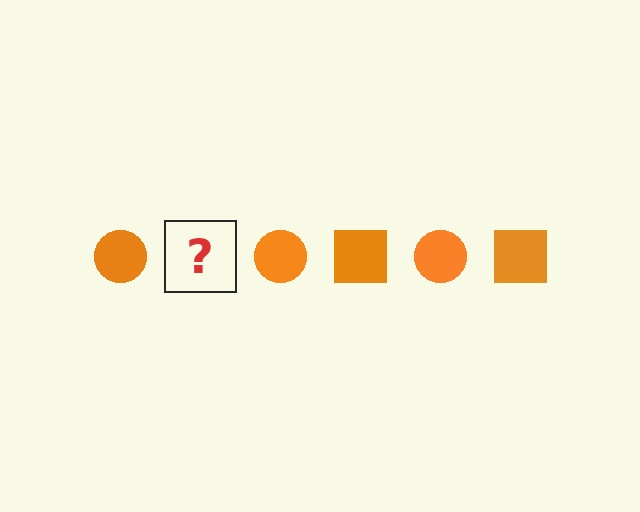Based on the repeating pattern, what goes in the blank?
The blank should be an orange square.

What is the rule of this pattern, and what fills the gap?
The rule is that the pattern cycles through circle, square shapes in orange. The gap should be filled with an orange square.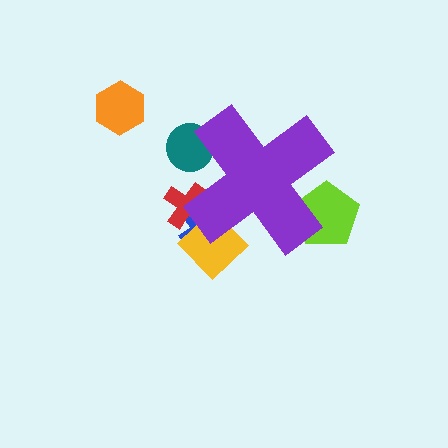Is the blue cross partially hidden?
Yes, the blue cross is partially hidden behind the purple cross.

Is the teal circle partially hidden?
Yes, the teal circle is partially hidden behind the purple cross.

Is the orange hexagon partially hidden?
No, the orange hexagon is fully visible.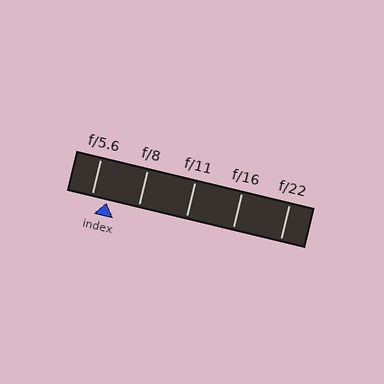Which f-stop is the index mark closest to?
The index mark is closest to f/5.6.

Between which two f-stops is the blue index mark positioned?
The index mark is between f/5.6 and f/8.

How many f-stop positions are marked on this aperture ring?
There are 5 f-stop positions marked.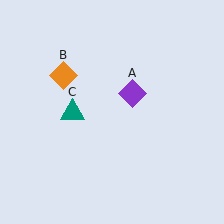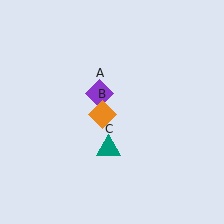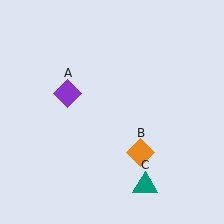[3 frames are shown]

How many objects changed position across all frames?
3 objects changed position: purple diamond (object A), orange diamond (object B), teal triangle (object C).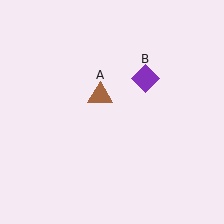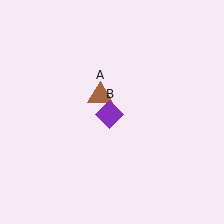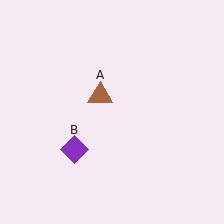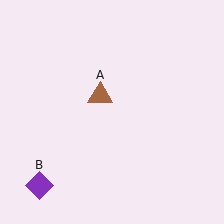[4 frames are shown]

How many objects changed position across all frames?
1 object changed position: purple diamond (object B).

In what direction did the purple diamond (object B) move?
The purple diamond (object B) moved down and to the left.